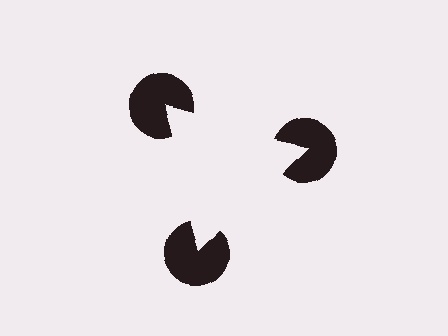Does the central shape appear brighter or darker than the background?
It typically appears slightly brighter than the background, even though no actual brightness change is drawn.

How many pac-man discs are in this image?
There are 3 — one at each vertex of the illusory triangle.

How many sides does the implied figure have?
3 sides.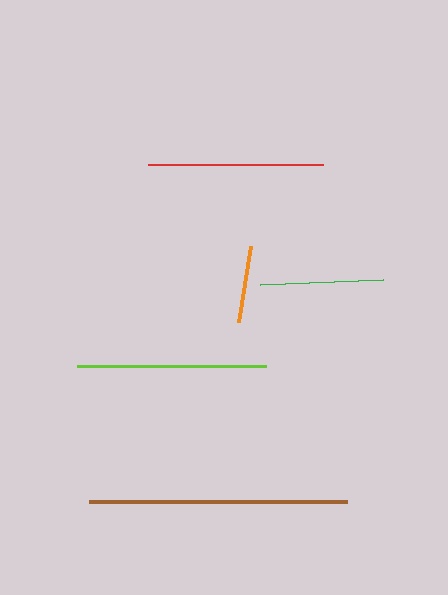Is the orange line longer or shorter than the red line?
The red line is longer than the orange line.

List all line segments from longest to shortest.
From longest to shortest: brown, lime, red, green, orange.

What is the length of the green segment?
The green segment is approximately 123 pixels long.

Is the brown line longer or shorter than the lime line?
The brown line is longer than the lime line.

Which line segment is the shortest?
The orange line is the shortest at approximately 77 pixels.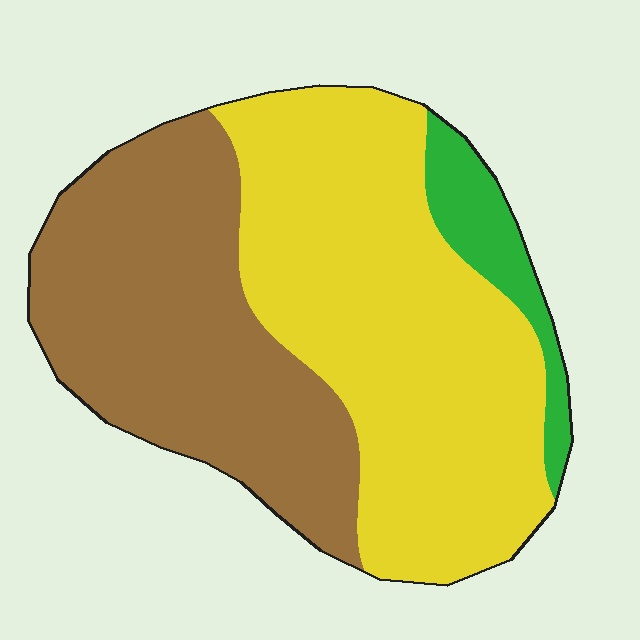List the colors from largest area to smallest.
From largest to smallest: yellow, brown, green.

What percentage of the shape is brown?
Brown covers about 40% of the shape.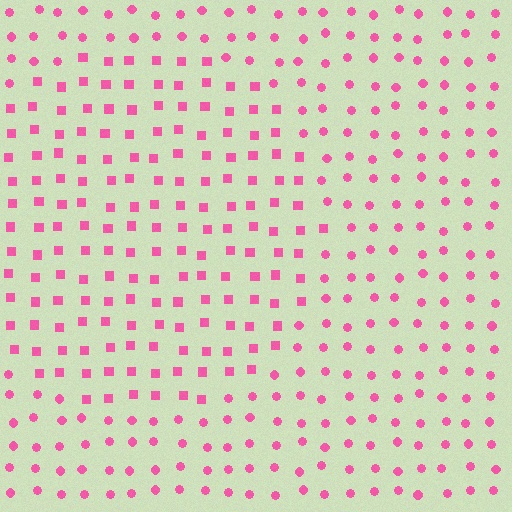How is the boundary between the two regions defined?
The boundary is defined by a change in element shape: squares inside vs. circles outside. All elements share the same color and spacing.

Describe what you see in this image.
The image is filled with small pink elements arranged in a uniform grid. A circle-shaped region contains squares, while the surrounding area contains circles. The boundary is defined purely by the change in element shape.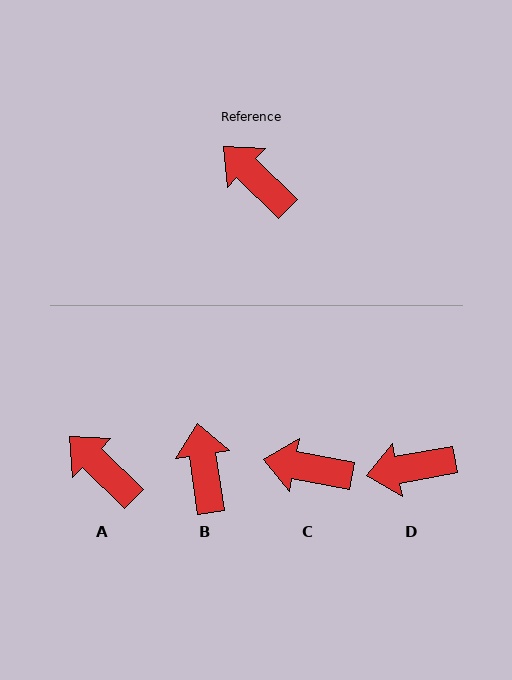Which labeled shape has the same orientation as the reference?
A.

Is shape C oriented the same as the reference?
No, it is off by about 34 degrees.